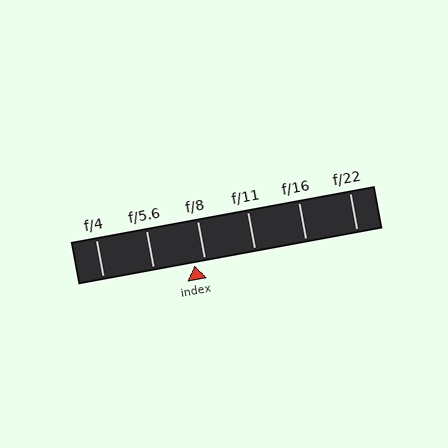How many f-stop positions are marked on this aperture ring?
There are 6 f-stop positions marked.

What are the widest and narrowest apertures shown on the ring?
The widest aperture shown is f/4 and the narrowest is f/22.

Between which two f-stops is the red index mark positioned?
The index mark is between f/5.6 and f/8.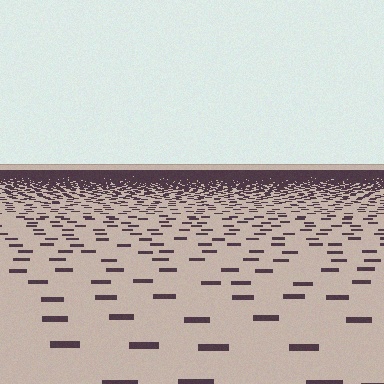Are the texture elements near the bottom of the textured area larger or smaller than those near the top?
Larger. Near the bottom, elements are closer to the viewer and appear at a bigger on-screen size.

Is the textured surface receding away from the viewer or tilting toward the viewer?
The surface is receding away from the viewer. Texture elements get smaller and denser toward the top.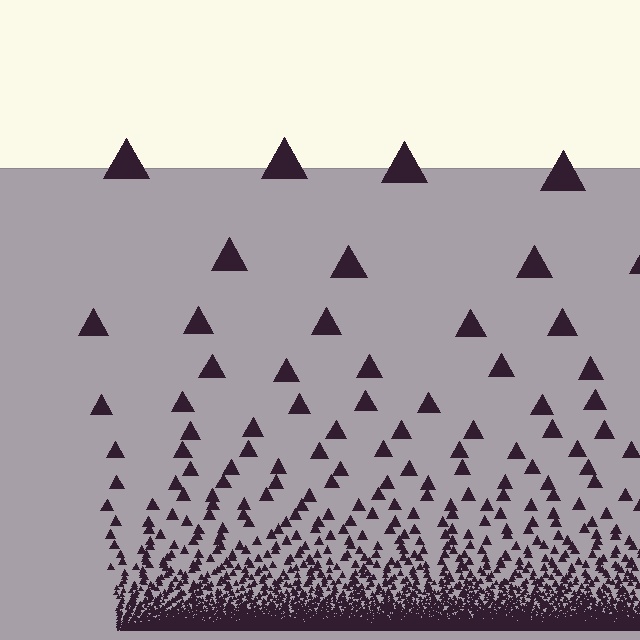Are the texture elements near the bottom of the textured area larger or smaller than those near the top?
Smaller. The gradient is inverted — elements near the bottom are smaller and denser.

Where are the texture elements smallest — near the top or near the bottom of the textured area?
Near the bottom.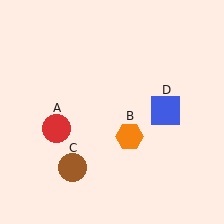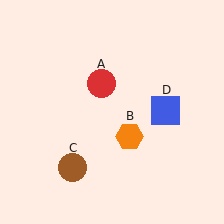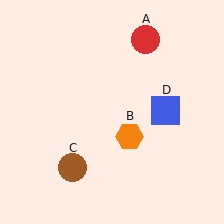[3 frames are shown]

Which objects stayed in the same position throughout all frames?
Orange hexagon (object B) and brown circle (object C) and blue square (object D) remained stationary.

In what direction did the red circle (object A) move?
The red circle (object A) moved up and to the right.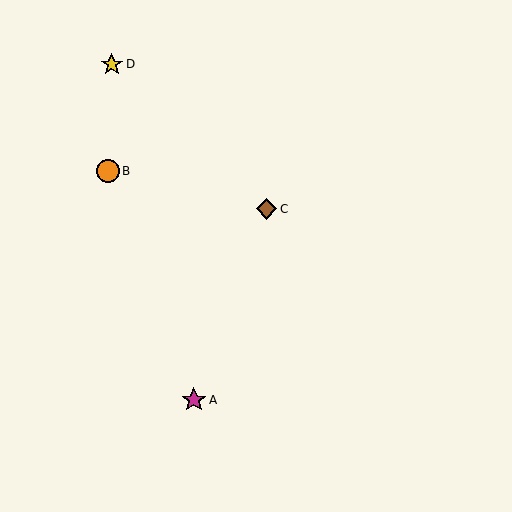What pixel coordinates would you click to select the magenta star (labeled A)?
Click at (194, 400) to select the magenta star A.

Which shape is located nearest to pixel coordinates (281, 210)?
The brown diamond (labeled C) at (266, 209) is nearest to that location.